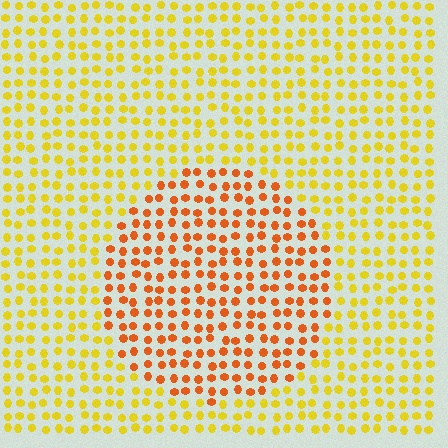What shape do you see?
I see a circle.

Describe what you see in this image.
The image is filled with small yellow elements in a uniform arrangement. A circle-shaped region is visible where the elements are tinted to a slightly different hue, forming a subtle color boundary.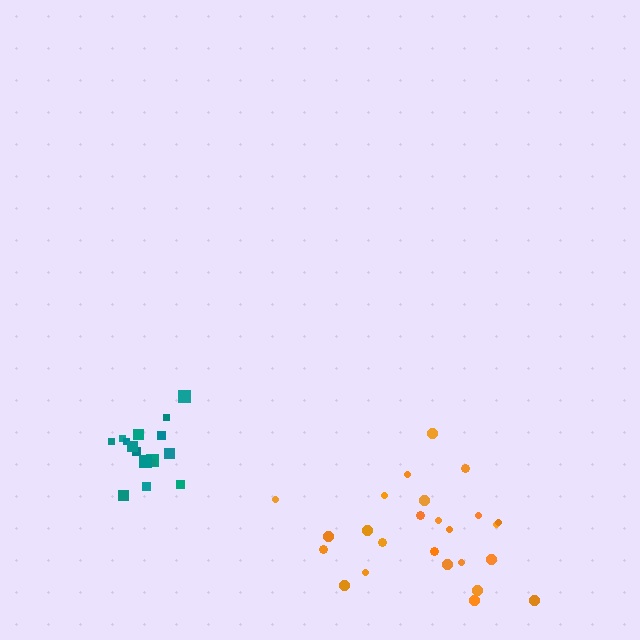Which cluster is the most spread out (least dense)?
Orange.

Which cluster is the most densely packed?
Teal.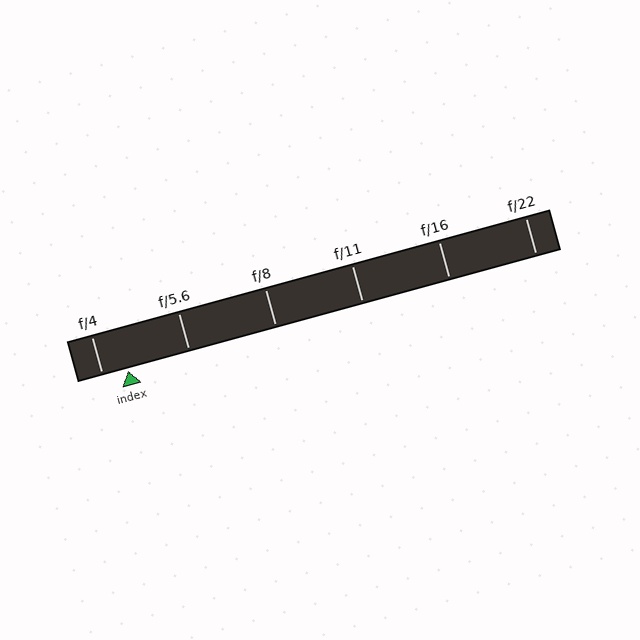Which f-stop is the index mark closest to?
The index mark is closest to f/4.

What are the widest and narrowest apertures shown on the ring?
The widest aperture shown is f/4 and the narrowest is f/22.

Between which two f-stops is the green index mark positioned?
The index mark is between f/4 and f/5.6.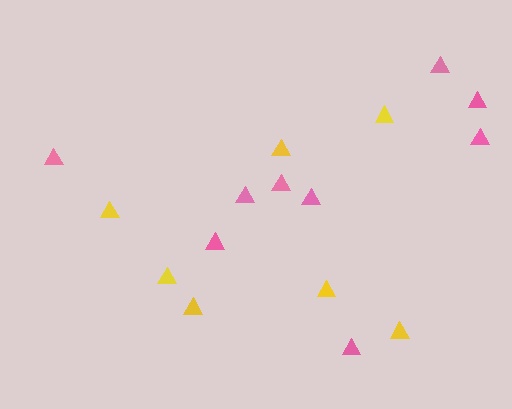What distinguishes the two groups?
There are 2 groups: one group of pink triangles (9) and one group of yellow triangles (7).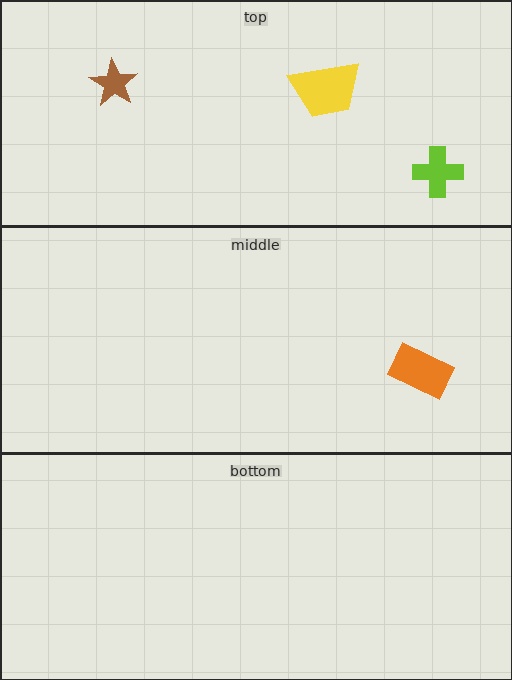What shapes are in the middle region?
The orange rectangle.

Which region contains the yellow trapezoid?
The top region.